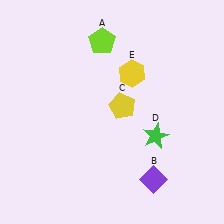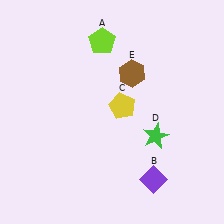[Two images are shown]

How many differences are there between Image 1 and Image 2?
There is 1 difference between the two images.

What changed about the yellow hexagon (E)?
In Image 1, E is yellow. In Image 2, it changed to brown.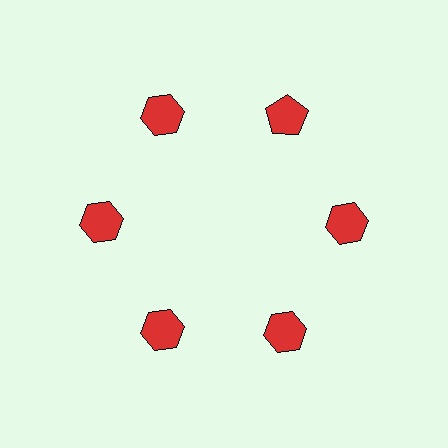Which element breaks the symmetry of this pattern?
The red pentagon at roughly the 1 o'clock position breaks the symmetry. All other shapes are red hexagons.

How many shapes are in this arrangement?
There are 6 shapes arranged in a ring pattern.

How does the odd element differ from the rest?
It has a different shape: pentagon instead of hexagon.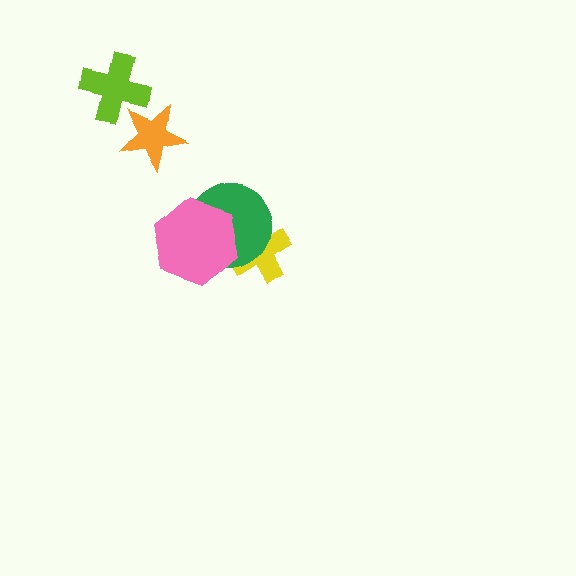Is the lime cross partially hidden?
Yes, it is partially covered by another shape.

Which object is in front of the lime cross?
The orange star is in front of the lime cross.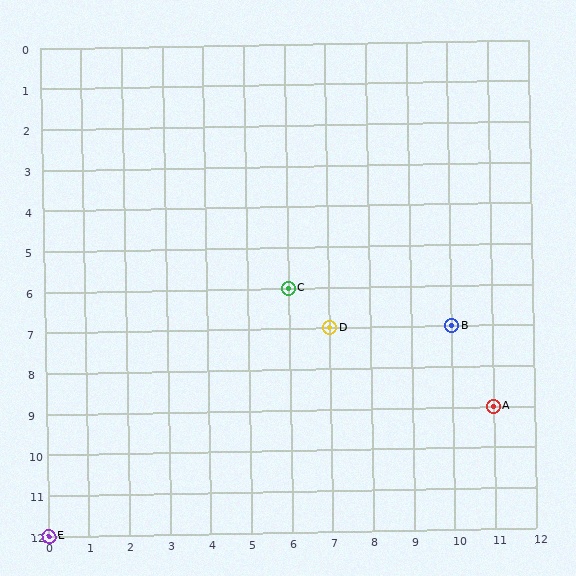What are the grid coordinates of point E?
Point E is at grid coordinates (0, 12).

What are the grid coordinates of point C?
Point C is at grid coordinates (6, 6).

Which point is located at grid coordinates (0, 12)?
Point E is at (0, 12).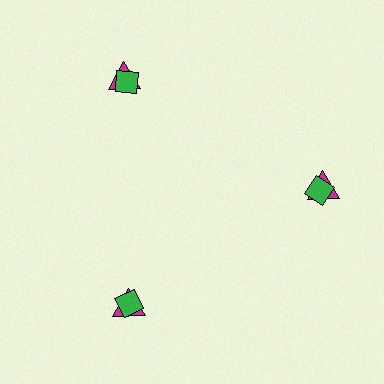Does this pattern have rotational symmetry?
Yes, this pattern has 3-fold rotational symmetry. It looks the same after rotating 120 degrees around the center.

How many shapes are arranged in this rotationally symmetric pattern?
There are 6 shapes, arranged in 3 groups of 2.